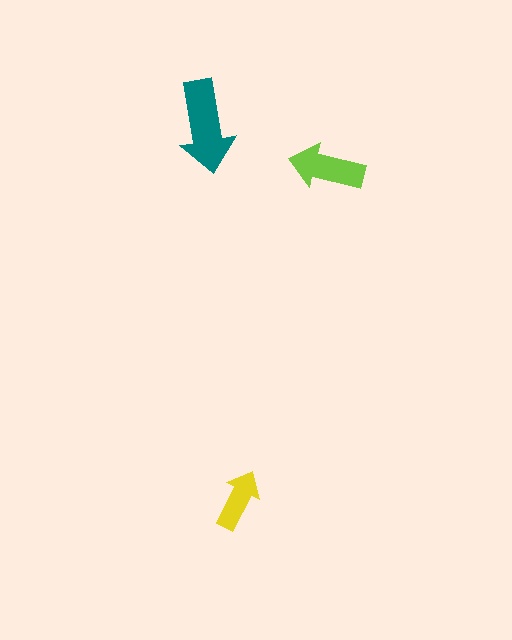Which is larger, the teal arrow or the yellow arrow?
The teal one.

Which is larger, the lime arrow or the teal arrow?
The teal one.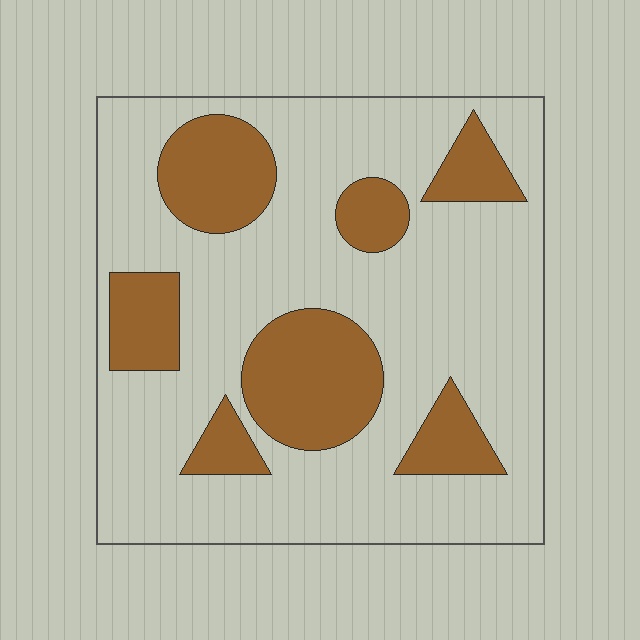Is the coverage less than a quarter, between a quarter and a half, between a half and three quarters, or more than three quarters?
Between a quarter and a half.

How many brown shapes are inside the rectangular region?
7.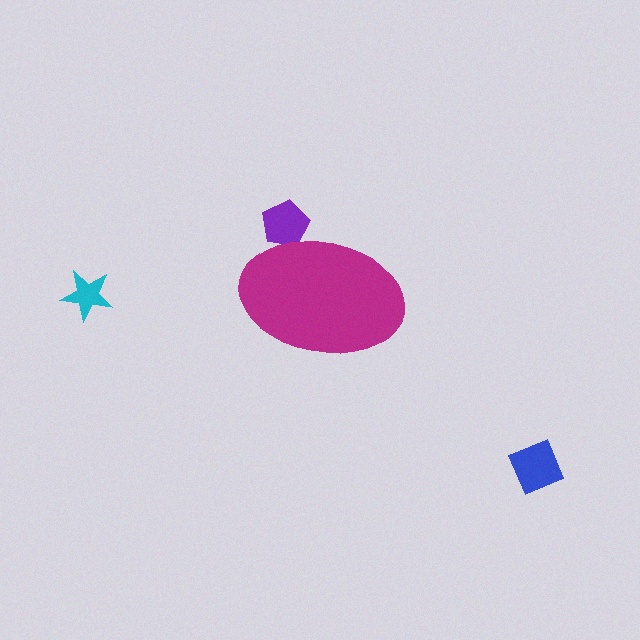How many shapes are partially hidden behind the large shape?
1 shape is partially hidden.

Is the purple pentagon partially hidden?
Yes, the purple pentagon is partially hidden behind the magenta ellipse.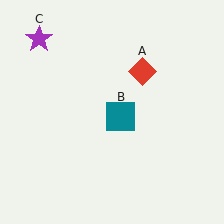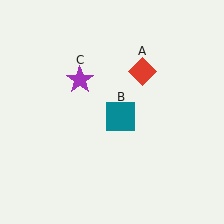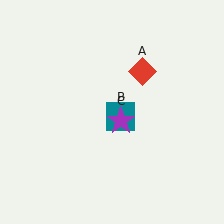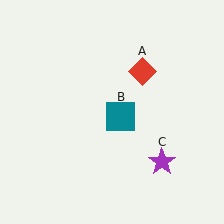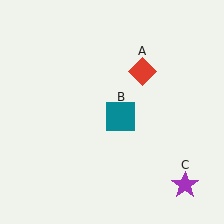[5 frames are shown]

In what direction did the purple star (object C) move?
The purple star (object C) moved down and to the right.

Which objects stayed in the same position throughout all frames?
Red diamond (object A) and teal square (object B) remained stationary.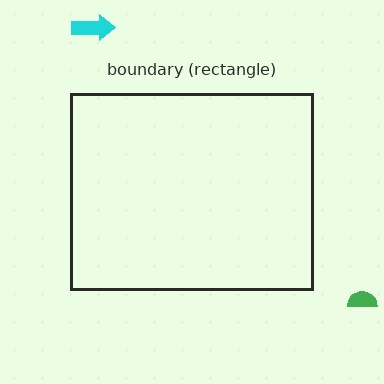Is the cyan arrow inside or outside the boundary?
Outside.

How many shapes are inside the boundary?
0 inside, 2 outside.